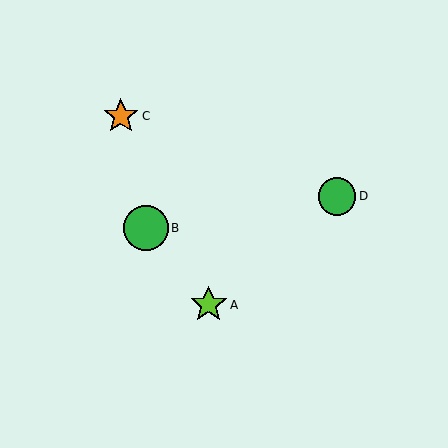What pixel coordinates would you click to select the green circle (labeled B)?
Click at (146, 228) to select the green circle B.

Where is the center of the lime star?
The center of the lime star is at (209, 305).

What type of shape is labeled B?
Shape B is a green circle.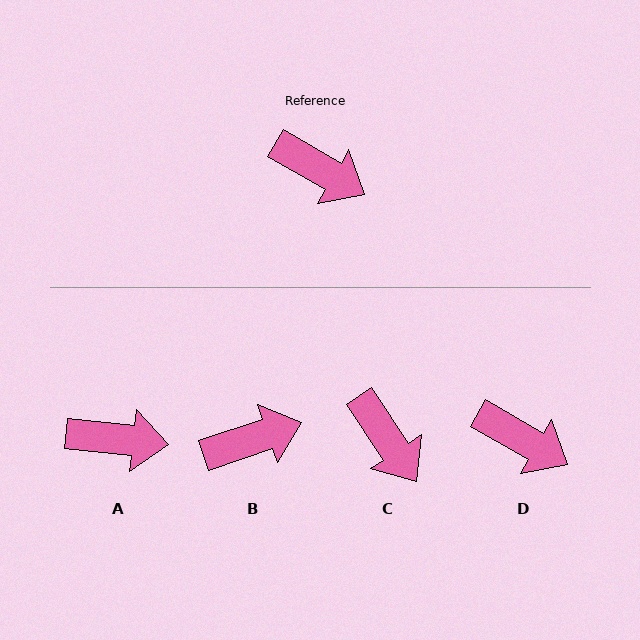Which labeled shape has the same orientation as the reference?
D.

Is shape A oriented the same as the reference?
No, it is off by about 24 degrees.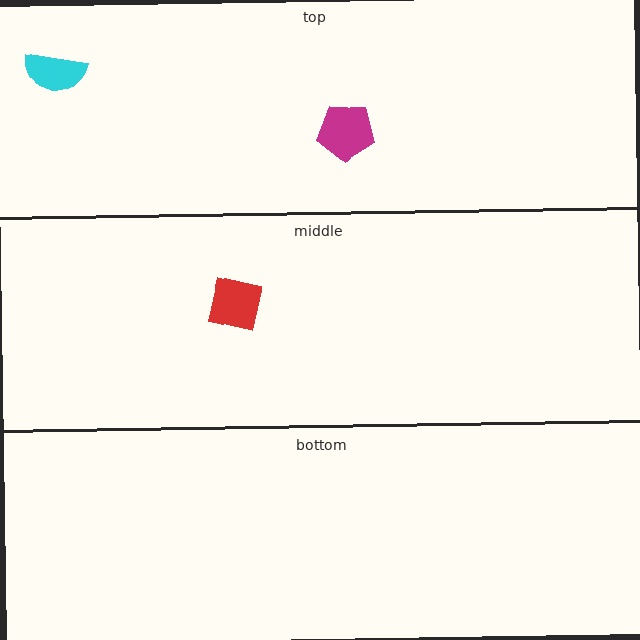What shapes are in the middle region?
The red square.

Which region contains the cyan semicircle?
The top region.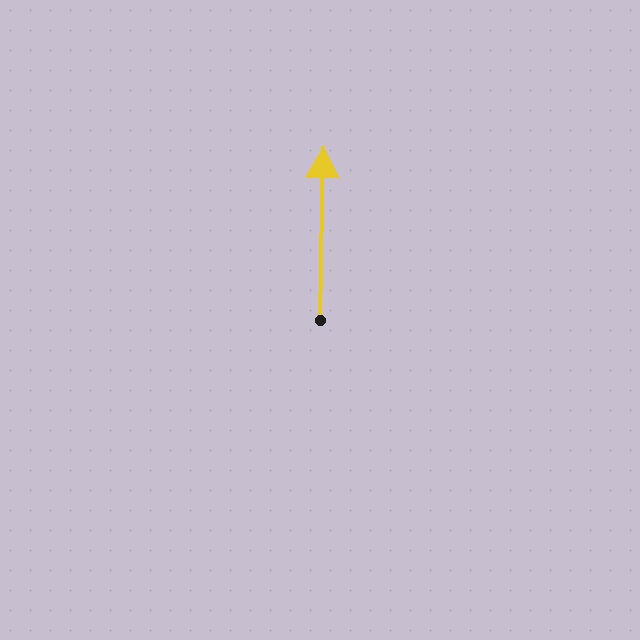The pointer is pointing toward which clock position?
Roughly 12 o'clock.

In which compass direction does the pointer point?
North.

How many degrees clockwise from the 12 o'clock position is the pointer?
Approximately 1 degrees.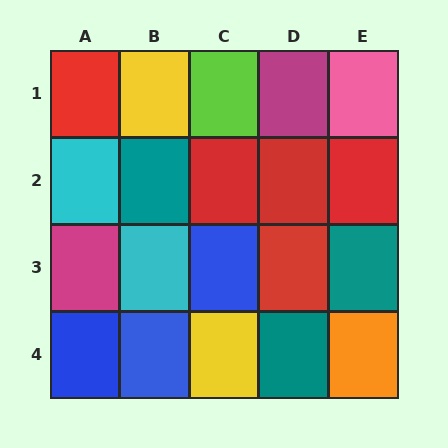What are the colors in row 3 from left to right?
Magenta, cyan, blue, red, teal.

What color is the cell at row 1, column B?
Yellow.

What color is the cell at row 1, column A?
Red.